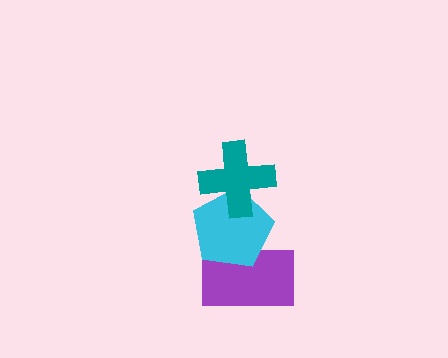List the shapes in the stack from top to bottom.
From top to bottom: the teal cross, the cyan pentagon, the purple rectangle.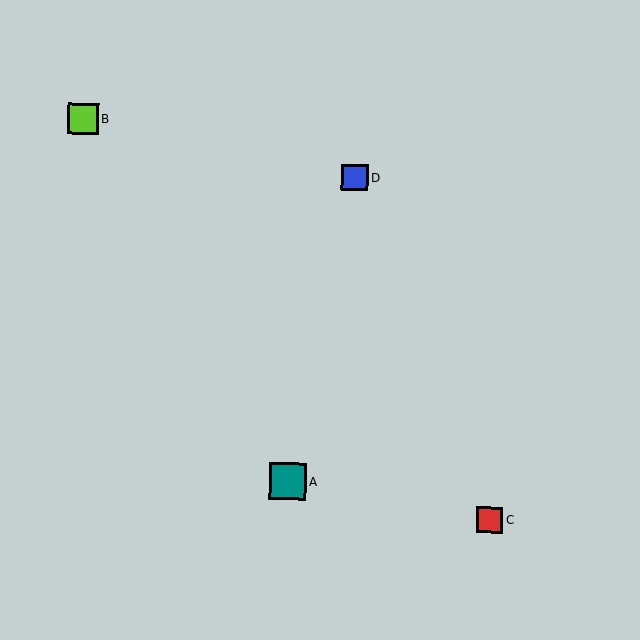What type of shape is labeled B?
Shape B is a lime square.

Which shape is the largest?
The teal square (labeled A) is the largest.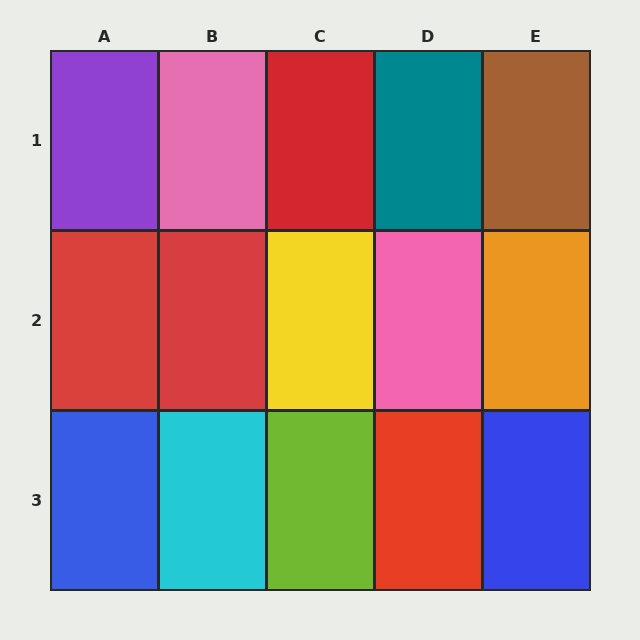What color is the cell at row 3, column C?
Lime.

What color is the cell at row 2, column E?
Orange.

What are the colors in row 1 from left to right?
Purple, pink, red, teal, brown.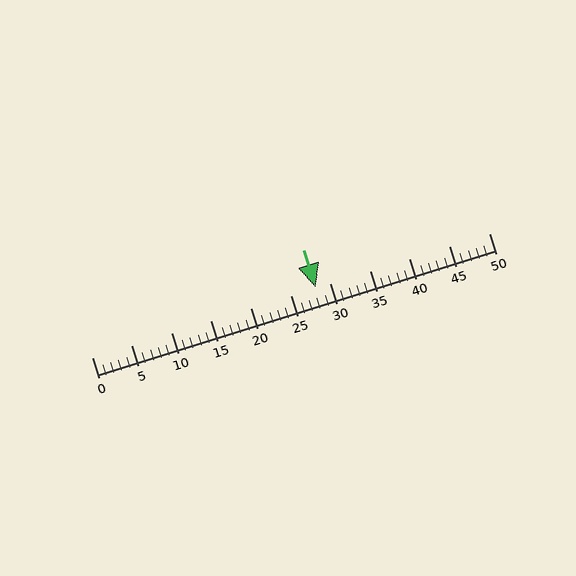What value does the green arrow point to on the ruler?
The green arrow points to approximately 28.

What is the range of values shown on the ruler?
The ruler shows values from 0 to 50.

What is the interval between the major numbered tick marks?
The major tick marks are spaced 5 units apart.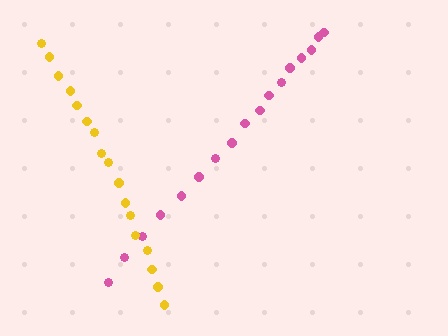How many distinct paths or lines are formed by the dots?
There are 2 distinct paths.